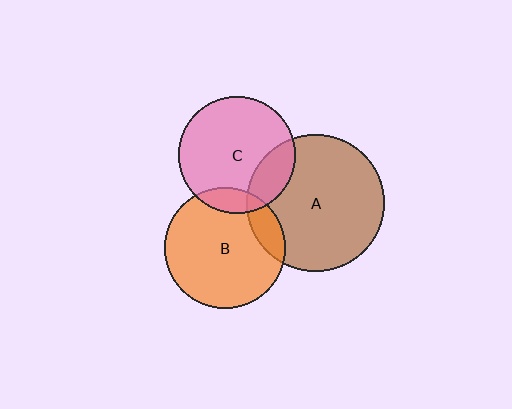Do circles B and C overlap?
Yes.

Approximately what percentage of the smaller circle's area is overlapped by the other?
Approximately 10%.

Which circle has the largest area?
Circle A (brown).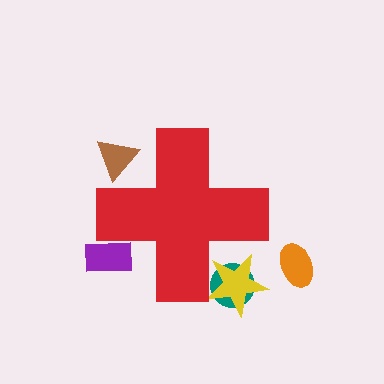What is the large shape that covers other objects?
A red cross.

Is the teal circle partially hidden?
Yes, the teal circle is partially hidden behind the red cross.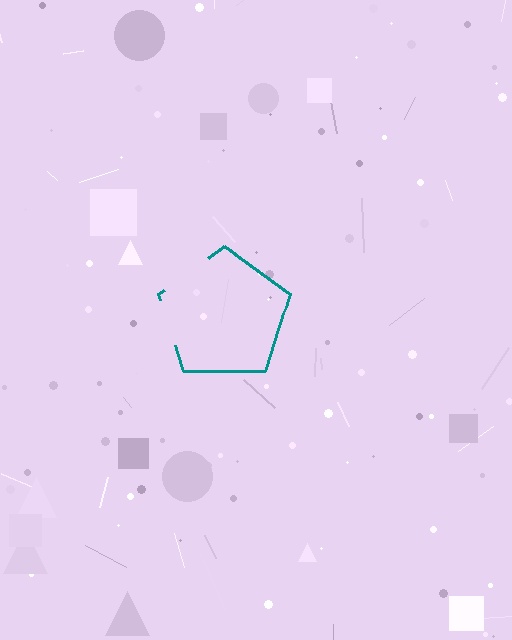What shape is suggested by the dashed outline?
The dashed outline suggests a pentagon.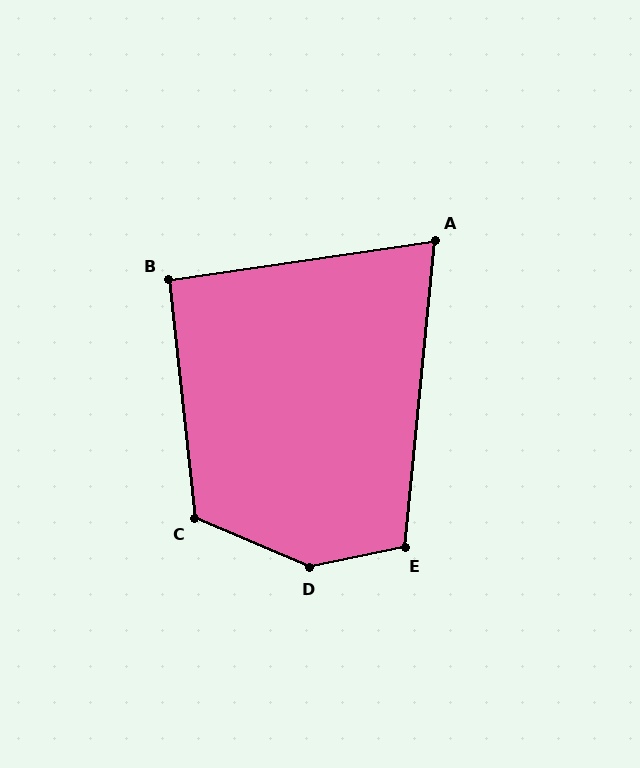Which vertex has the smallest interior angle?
A, at approximately 76 degrees.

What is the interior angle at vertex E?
Approximately 108 degrees (obtuse).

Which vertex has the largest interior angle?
D, at approximately 145 degrees.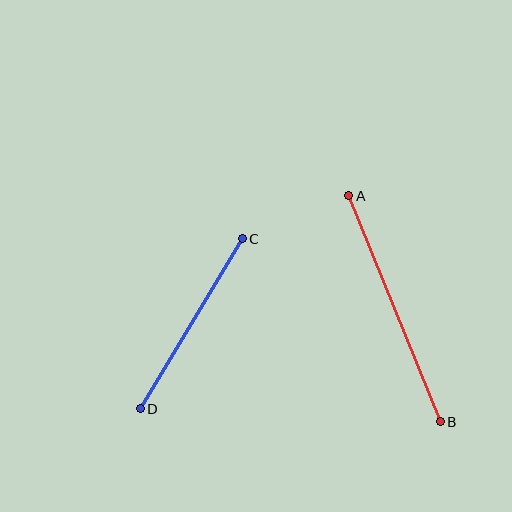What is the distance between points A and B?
The distance is approximately 244 pixels.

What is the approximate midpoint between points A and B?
The midpoint is at approximately (395, 309) pixels.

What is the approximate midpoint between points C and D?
The midpoint is at approximately (191, 324) pixels.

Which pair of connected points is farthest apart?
Points A and B are farthest apart.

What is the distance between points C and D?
The distance is approximately 198 pixels.